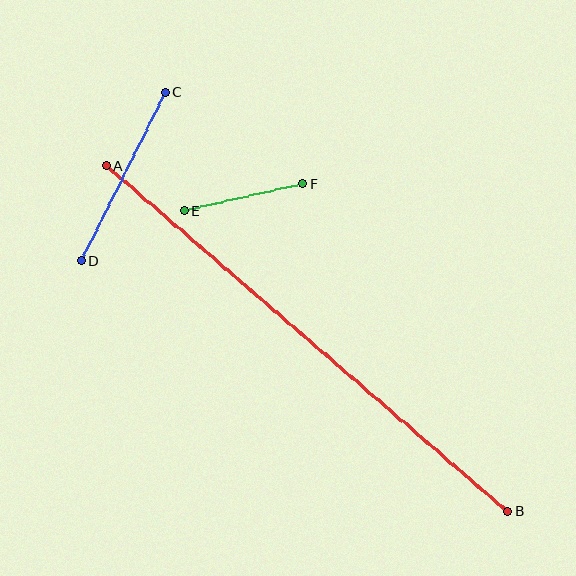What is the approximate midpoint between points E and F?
The midpoint is at approximately (243, 197) pixels.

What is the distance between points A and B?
The distance is approximately 530 pixels.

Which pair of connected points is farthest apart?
Points A and B are farthest apart.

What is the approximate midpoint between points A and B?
The midpoint is at approximately (307, 339) pixels.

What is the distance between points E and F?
The distance is approximately 121 pixels.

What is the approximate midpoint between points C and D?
The midpoint is at approximately (123, 177) pixels.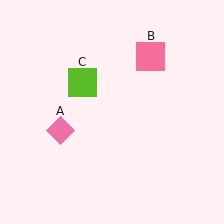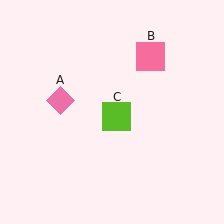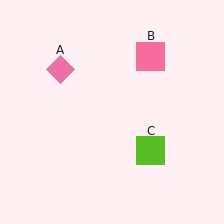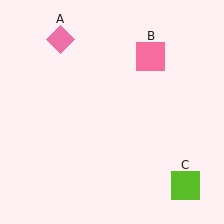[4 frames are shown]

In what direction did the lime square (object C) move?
The lime square (object C) moved down and to the right.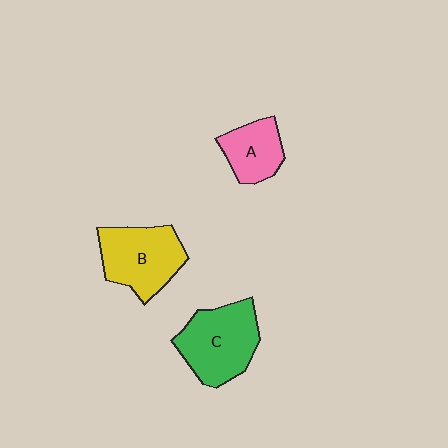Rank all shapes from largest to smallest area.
From largest to smallest: C (green), B (yellow), A (pink).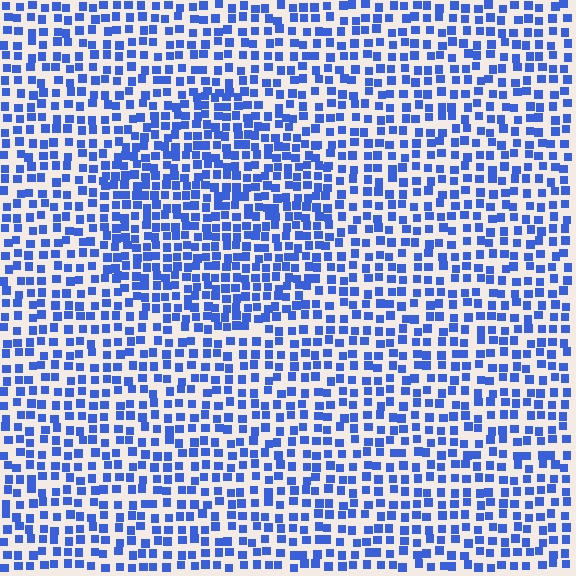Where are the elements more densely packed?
The elements are more densely packed inside the circle boundary.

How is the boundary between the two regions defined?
The boundary is defined by a change in element density (approximately 1.5x ratio). All elements are the same color, size, and shape.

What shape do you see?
I see a circle.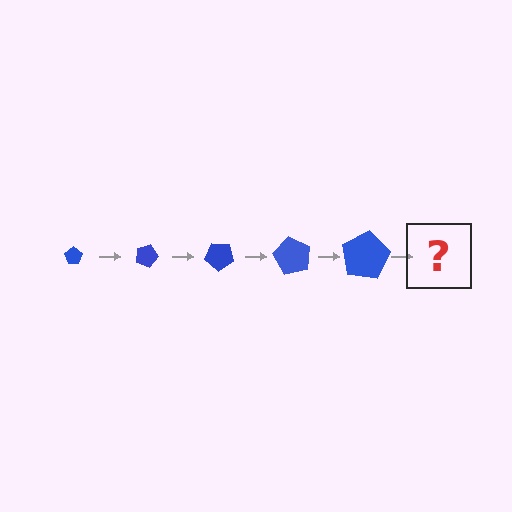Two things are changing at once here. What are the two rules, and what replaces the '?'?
The two rules are that the pentagon grows larger each step and it rotates 20 degrees each step. The '?' should be a pentagon, larger than the previous one and rotated 100 degrees from the start.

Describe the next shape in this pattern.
It should be a pentagon, larger than the previous one and rotated 100 degrees from the start.